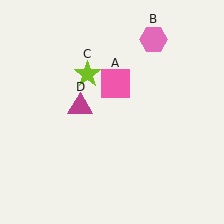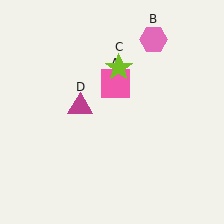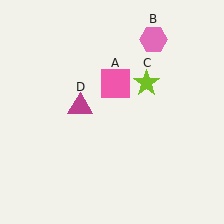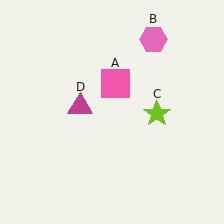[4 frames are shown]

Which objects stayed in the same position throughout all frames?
Pink square (object A) and pink hexagon (object B) and magenta triangle (object D) remained stationary.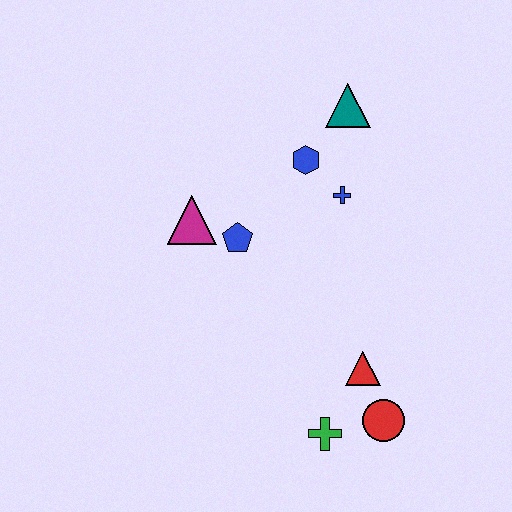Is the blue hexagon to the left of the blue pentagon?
No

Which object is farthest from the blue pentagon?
The red circle is farthest from the blue pentagon.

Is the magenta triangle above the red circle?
Yes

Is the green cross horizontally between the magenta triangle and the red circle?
Yes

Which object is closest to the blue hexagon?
The blue cross is closest to the blue hexagon.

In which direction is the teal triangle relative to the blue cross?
The teal triangle is above the blue cross.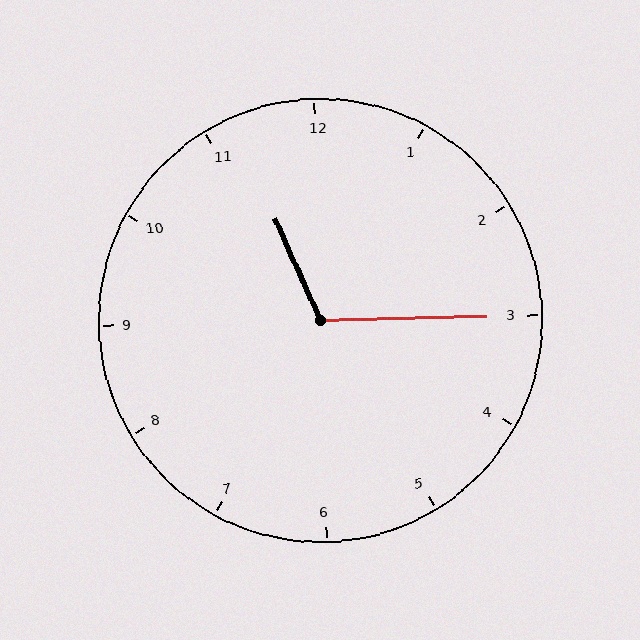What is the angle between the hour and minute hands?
Approximately 112 degrees.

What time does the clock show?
11:15.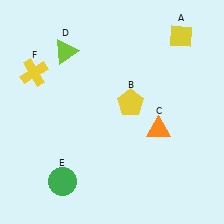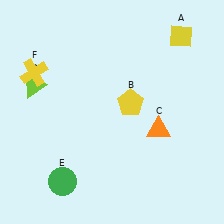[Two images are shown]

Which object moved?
The lime triangle (D) moved down.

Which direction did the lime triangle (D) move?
The lime triangle (D) moved down.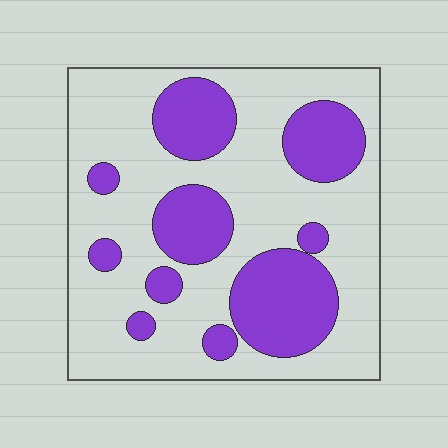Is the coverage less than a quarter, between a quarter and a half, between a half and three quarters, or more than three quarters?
Between a quarter and a half.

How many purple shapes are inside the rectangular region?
10.